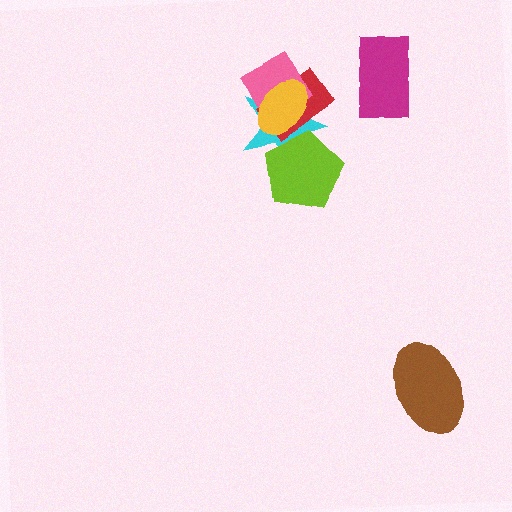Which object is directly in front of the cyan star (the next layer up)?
The red rectangle is directly in front of the cyan star.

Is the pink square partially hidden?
Yes, it is partially covered by another shape.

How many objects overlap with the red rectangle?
4 objects overlap with the red rectangle.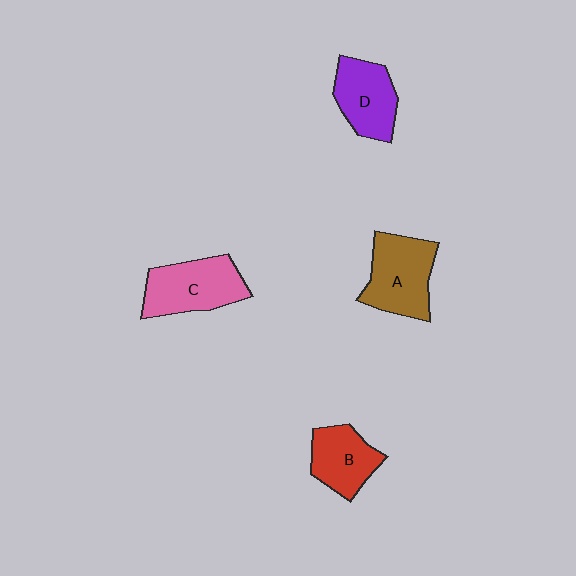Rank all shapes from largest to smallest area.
From largest to smallest: A (brown), C (pink), D (purple), B (red).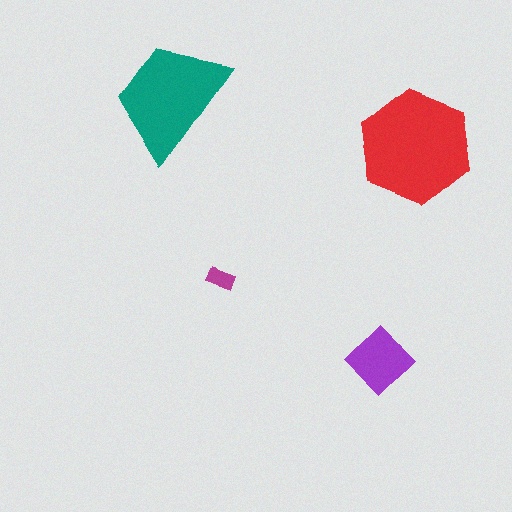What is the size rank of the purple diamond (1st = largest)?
3rd.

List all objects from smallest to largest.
The magenta rectangle, the purple diamond, the teal trapezoid, the red hexagon.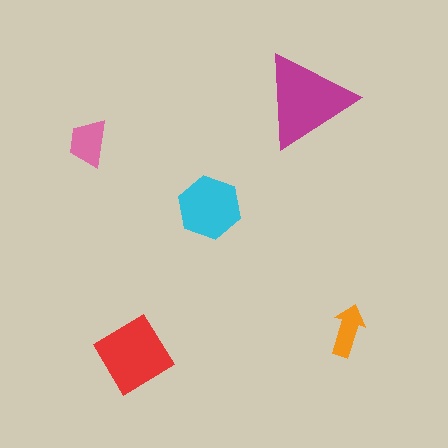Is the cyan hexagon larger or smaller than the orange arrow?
Larger.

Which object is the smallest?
The orange arrow.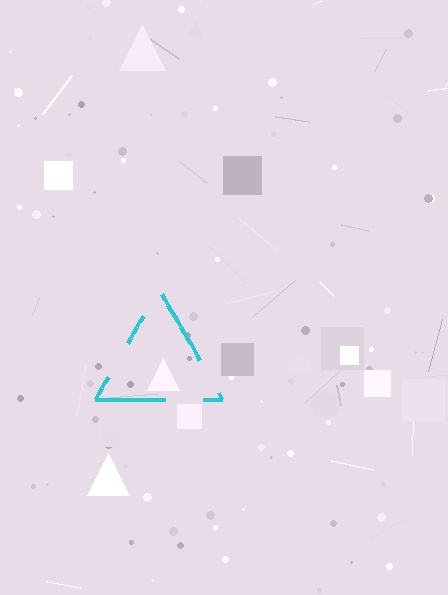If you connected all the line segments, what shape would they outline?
They would outline a triangle.